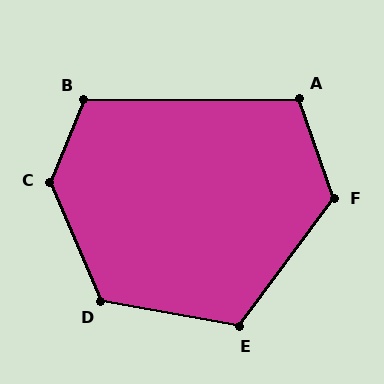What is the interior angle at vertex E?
Approximately 116 degrees (obtuse).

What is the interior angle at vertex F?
Approximately 124 degrees (obtuse).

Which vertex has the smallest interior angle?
A, at approximately 109 degrees.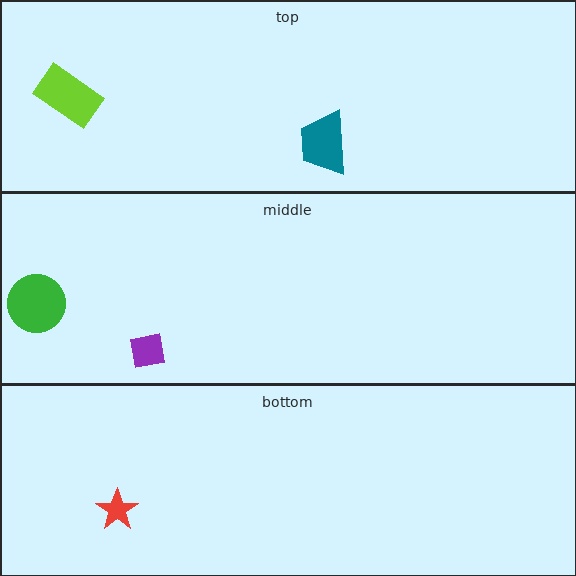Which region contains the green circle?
The middle region.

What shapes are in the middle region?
The purple square, the green circle.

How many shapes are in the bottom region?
1.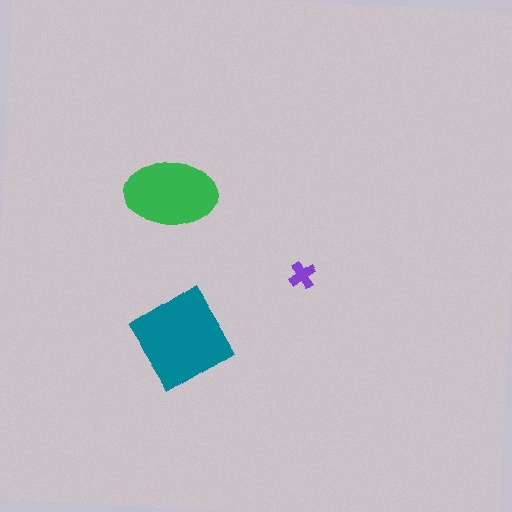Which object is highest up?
The green ellipse is topmost.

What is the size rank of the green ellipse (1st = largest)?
2nd.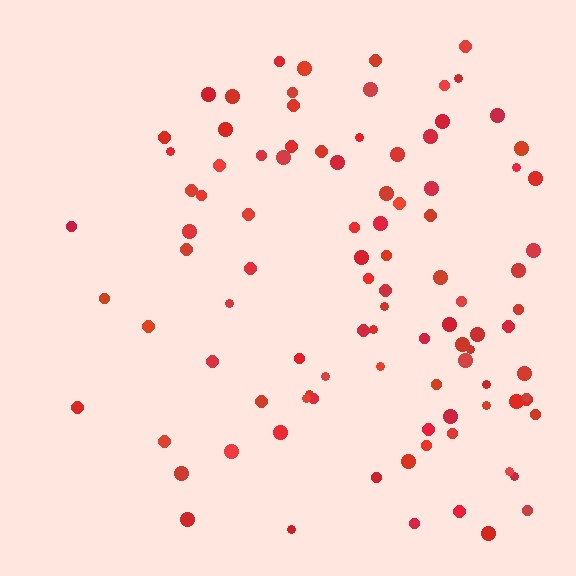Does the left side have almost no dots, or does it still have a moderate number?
Still a moderate number, just noticeably fewer than the right.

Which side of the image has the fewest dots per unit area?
The left.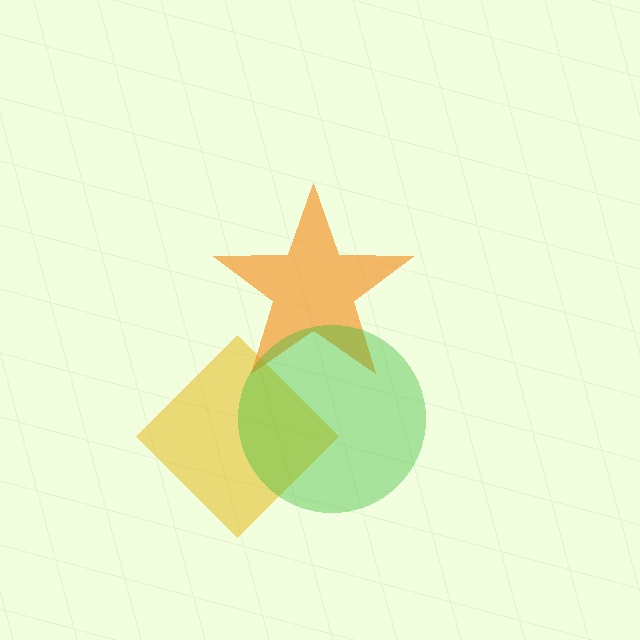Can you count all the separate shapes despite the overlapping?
Yes, there are 3 separate shapes.